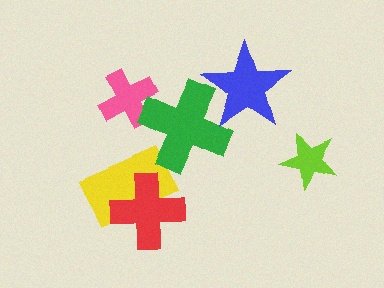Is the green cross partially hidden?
Yes, it is partially covered by another shape.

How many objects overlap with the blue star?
1 object overlaps with the blue star.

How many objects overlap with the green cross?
2 objects overlap with the green cross.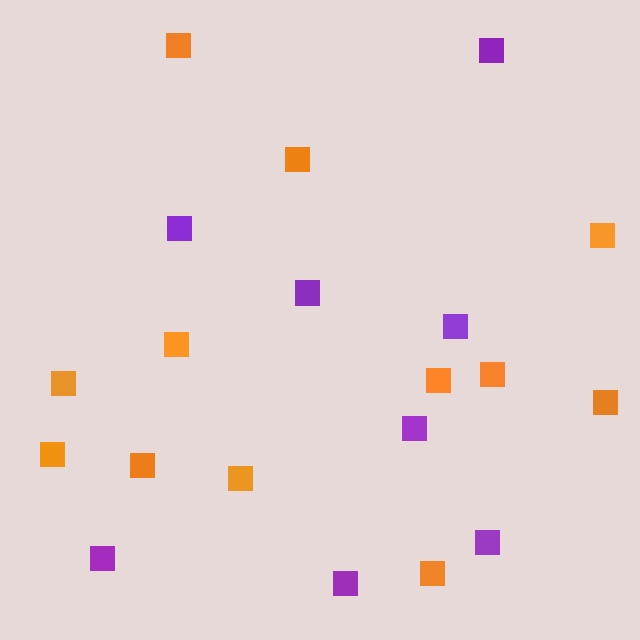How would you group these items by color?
There are 2 groups: one group of purple squares (8) and one group of orange squares (12).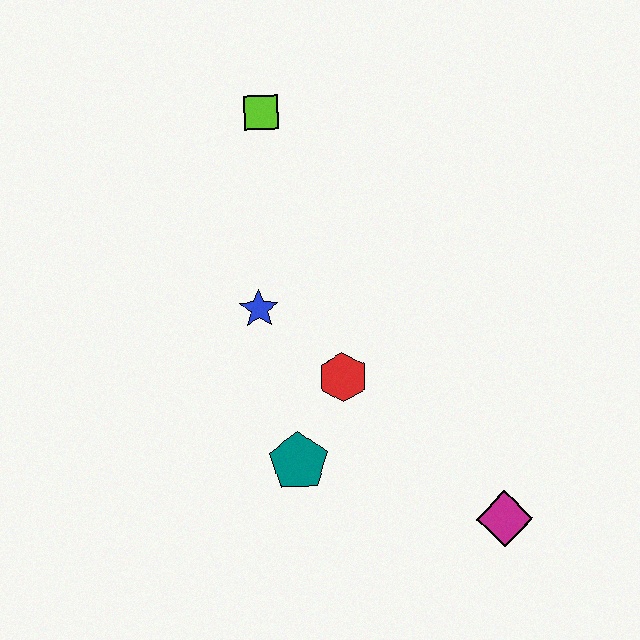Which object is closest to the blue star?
The red hexagon is closest to the blue star.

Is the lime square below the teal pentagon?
No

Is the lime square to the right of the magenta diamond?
No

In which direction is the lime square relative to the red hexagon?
The lime square is above the red hexagon.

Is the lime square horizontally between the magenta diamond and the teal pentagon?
No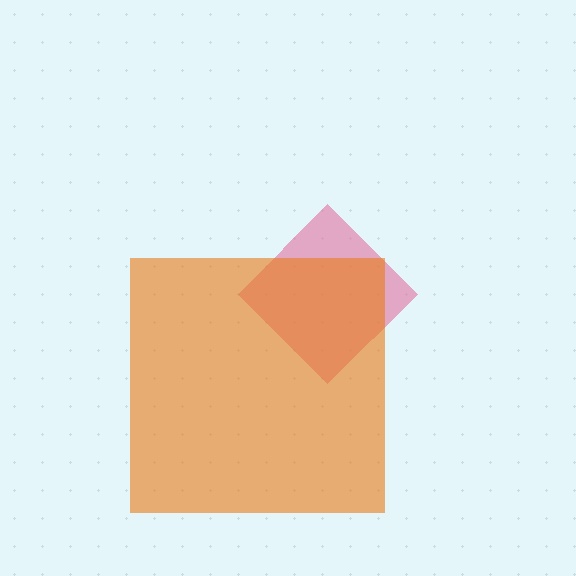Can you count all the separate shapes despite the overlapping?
Yes, there are 2 separate shapes.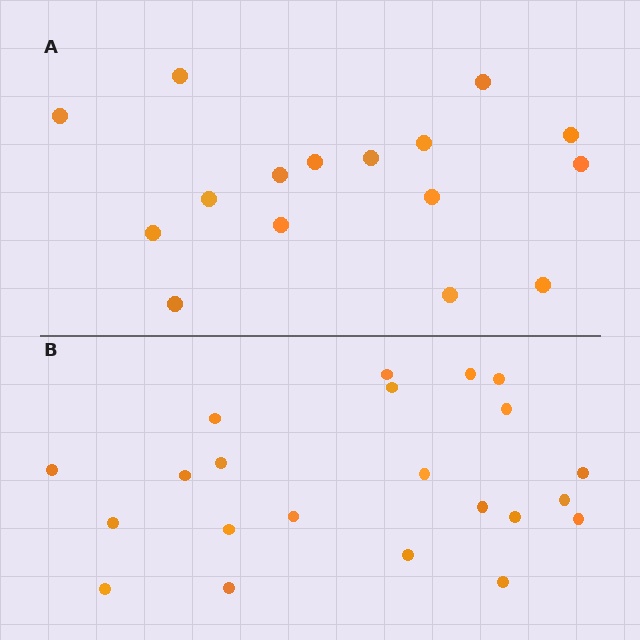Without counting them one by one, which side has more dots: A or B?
Region B (the bottom region) has more dots.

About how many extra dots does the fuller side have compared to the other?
Region B has about 6 more dots than region A.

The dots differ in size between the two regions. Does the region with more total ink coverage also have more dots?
No. Region A has more total ink coverage because its dots are larger, but region B actually contains more individual dots. Total area can be misleading — the number of items is what matters here.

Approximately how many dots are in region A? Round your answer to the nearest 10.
About 20 dots. (The exact count is 16, which rounds to 20.)